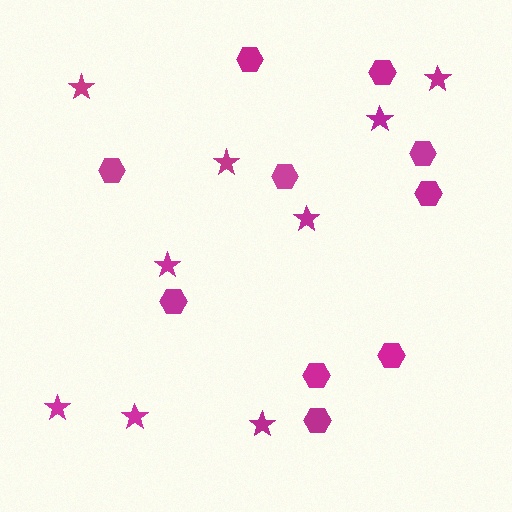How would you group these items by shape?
There are 2 groups: one group of hexagons (10) and one group of stars (9).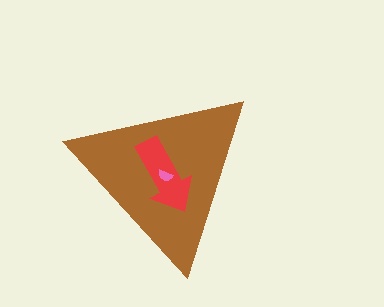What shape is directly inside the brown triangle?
The red arrow.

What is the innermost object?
The pink semicircle.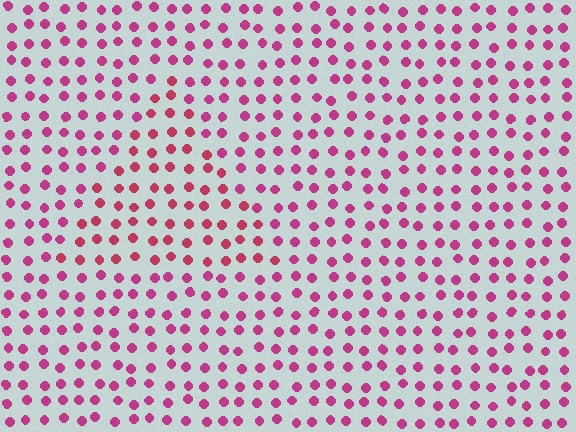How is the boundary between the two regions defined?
The boundary is defined purely by a slight shift in hue (about 21 degrees). Spacing, size, and orientation are identical on both sides.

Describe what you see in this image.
The image is filled with small magenta elements in a uniform arrangement. A triangle-shaped region is visible where the elements are tinted to a slightly different hue, forming a subtle color boundary.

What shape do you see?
I see a triangle.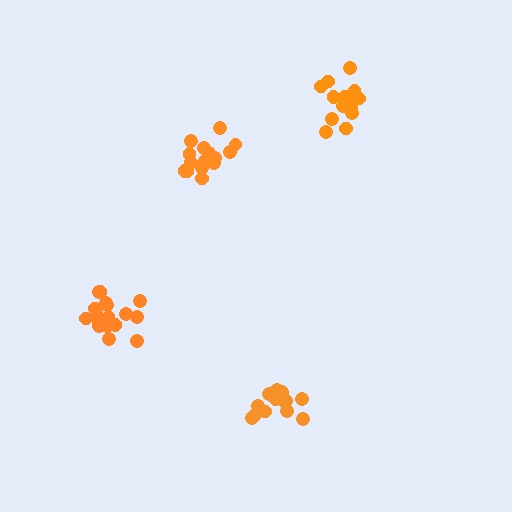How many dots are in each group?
Group 1: 14 dots, Group 2: 18 dots, Group 3: 14 dots, Group 4: 15 dots (61 total).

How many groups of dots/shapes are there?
There are 4 groups.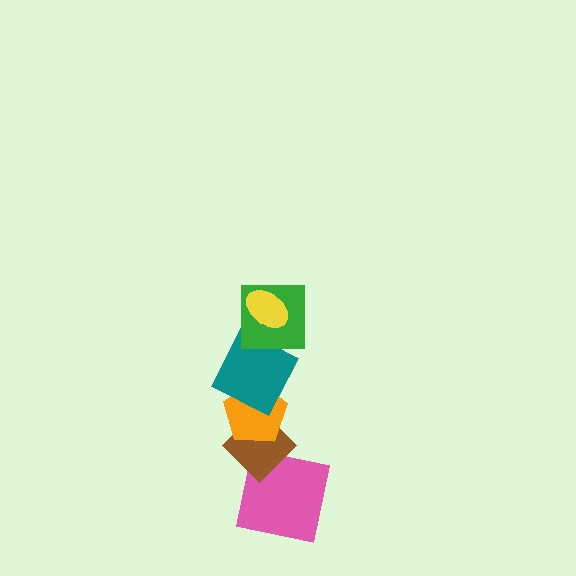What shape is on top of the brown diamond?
The orange pentagon is on top of the brown diamond.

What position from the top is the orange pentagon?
The orange pentagon is 4th from the top.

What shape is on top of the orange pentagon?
The teal square is on top of the orange pentagon.